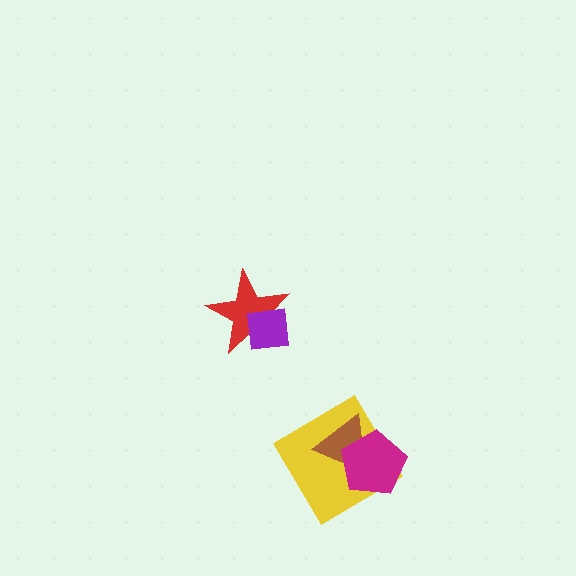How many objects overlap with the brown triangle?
2 objects overlap with the brown triangle.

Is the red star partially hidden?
Yes, it is partially covered by another shape.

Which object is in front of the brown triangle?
The magenta pentagon is in front of the brown triangle.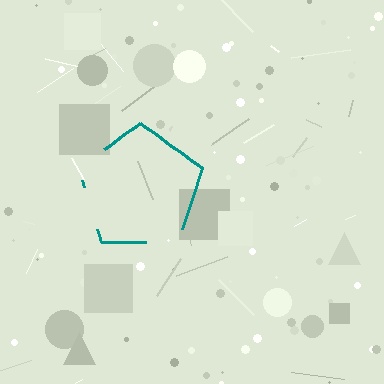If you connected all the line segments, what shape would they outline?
They would outline a pentagon.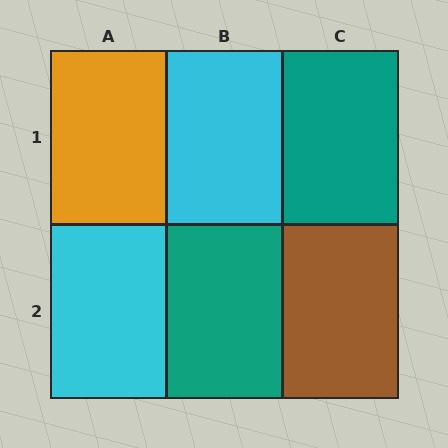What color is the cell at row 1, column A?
Orange.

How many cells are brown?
1 cell is brown.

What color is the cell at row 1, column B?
Cyan.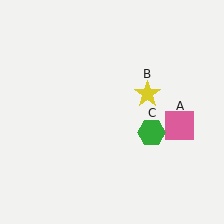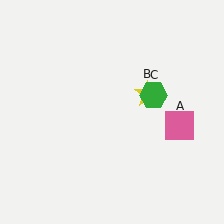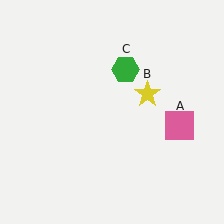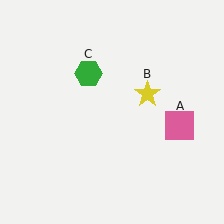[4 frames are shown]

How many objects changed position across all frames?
1 object changed position: green hexagon (object C).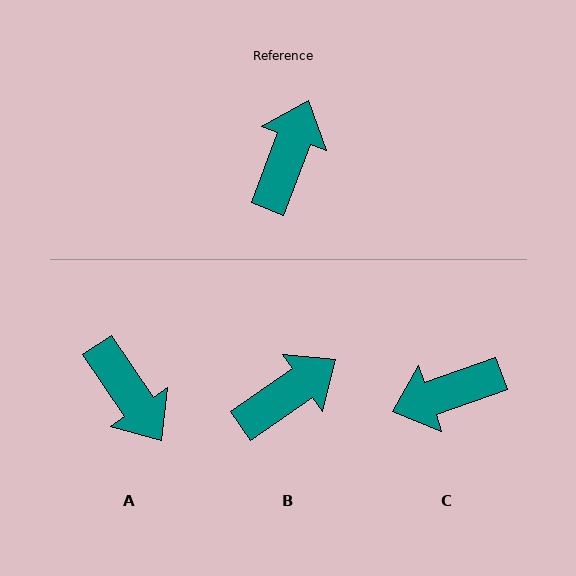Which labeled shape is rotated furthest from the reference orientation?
C, about 130 degrees away.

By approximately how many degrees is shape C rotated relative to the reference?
Approximately 130 degrees counter-clockwise.